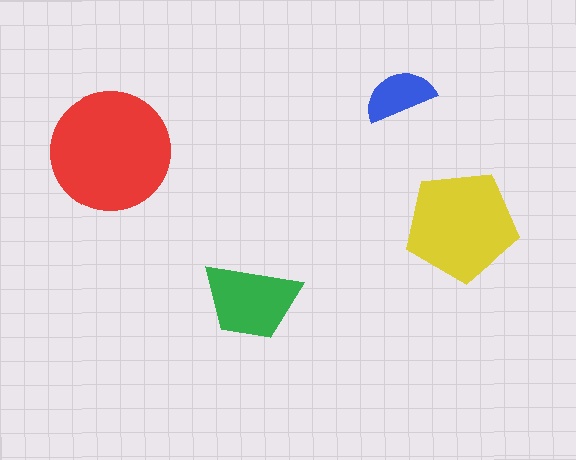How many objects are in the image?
There are 4 objects in the image.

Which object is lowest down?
The green trapezoid is bottommost.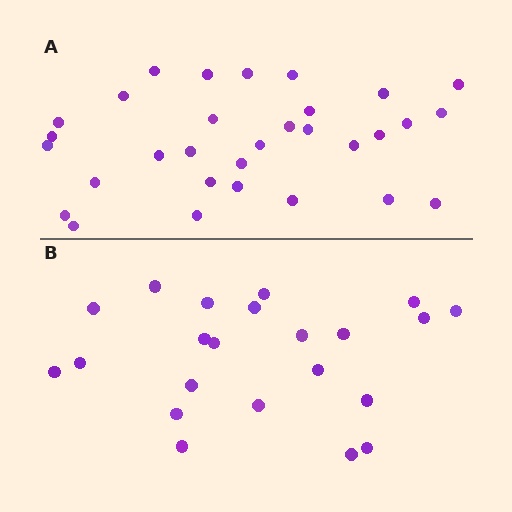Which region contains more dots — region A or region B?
Region A (the top region) has more dots.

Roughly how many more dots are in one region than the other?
Region A has roughly 8 or so more dots than region B.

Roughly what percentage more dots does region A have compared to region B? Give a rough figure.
About 40% more.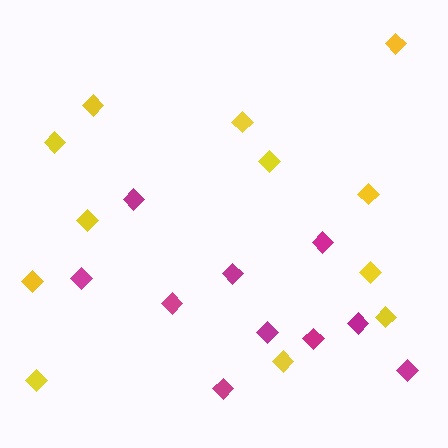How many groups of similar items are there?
There are 2 groups: one group of yellow diamonds (12) and one group of magenta diamonds (10).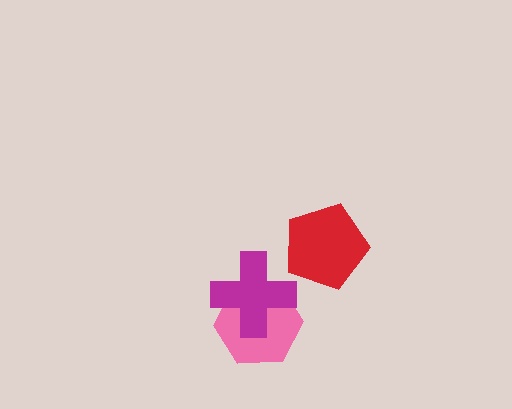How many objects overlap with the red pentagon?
0 objects overlap with the red pentagon.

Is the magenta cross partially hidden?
No, no other shape covers it.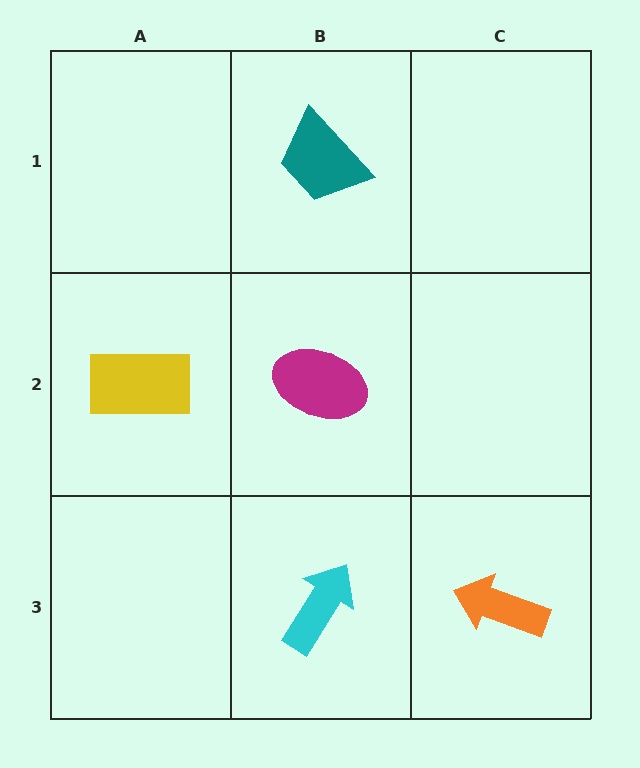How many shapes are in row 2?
2 shapes.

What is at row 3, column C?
An orange arrow.